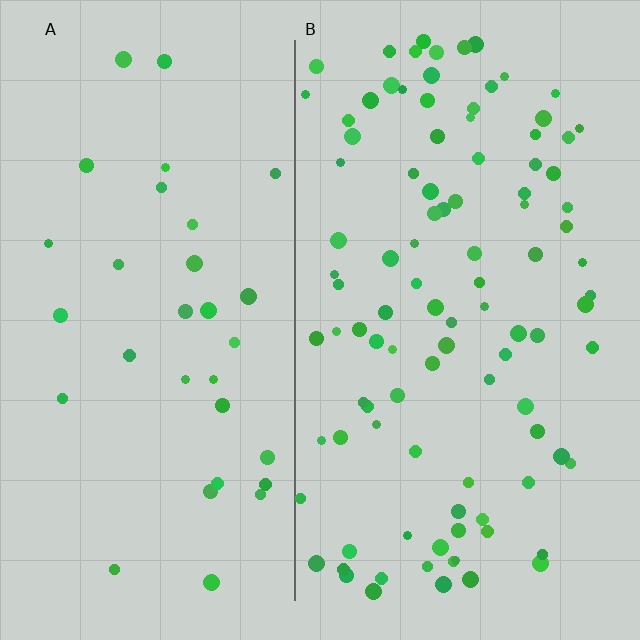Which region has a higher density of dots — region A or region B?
B (the right).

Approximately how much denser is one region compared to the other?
Approximately 3.1× — region B over region A.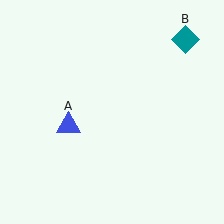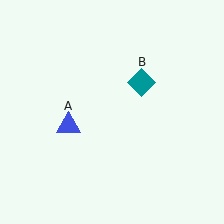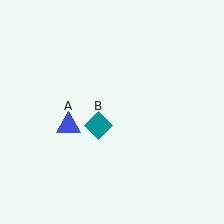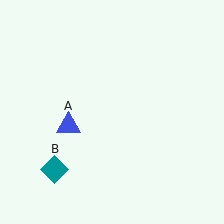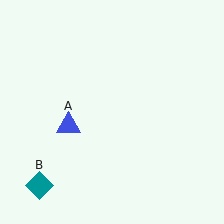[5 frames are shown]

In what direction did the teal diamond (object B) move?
The teal diamond (object B) moved down and to the left.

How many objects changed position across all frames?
1 object changed position: teal diamond (object B).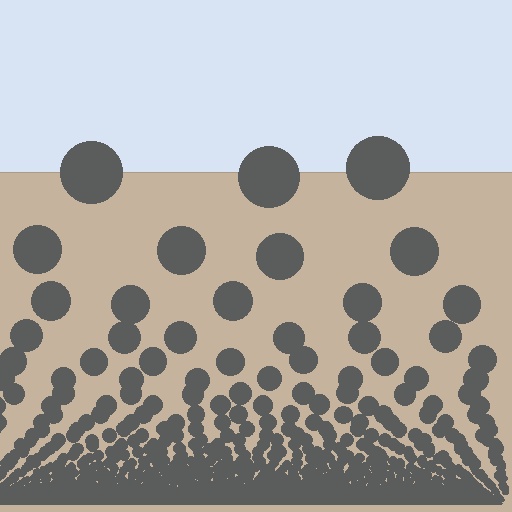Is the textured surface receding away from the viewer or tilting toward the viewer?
The surface appears to tilt toward the viewer. Texture elements get larger and sparser toward the top.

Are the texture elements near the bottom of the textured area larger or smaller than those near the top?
Smaller. The gradient is inverted — elements near the bottom are smaller and denser.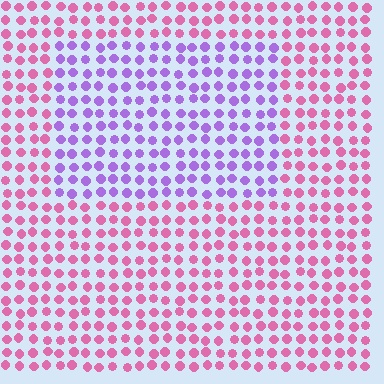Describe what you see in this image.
The image is filled with small pink elements in a uniform arrangement. A rectangle-shaped region is visible where the elements are tinted to a slightly different hue, forming a subtle color boundary.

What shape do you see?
I see a rectangle.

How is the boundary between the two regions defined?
The boundary is defined purely by a slight shift in hue (about 54 degrees). Spacing, size, and orientation are identical on both sides.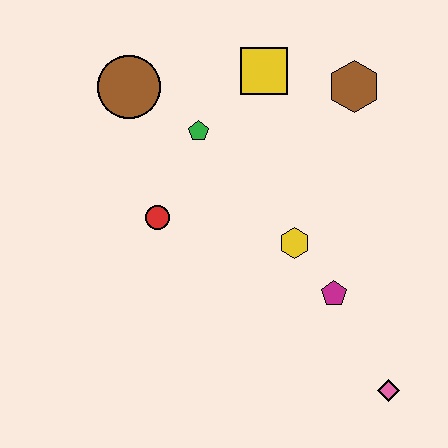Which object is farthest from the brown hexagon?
The pink diamond is farthest from the brown hexagon.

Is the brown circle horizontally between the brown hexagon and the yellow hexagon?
No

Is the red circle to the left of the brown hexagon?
Yes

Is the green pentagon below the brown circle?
Yes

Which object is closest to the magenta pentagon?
The yellow hexagon is closest to the magenta pentagon.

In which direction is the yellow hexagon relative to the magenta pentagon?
The yellow hexagon is above the magenta pentagon.